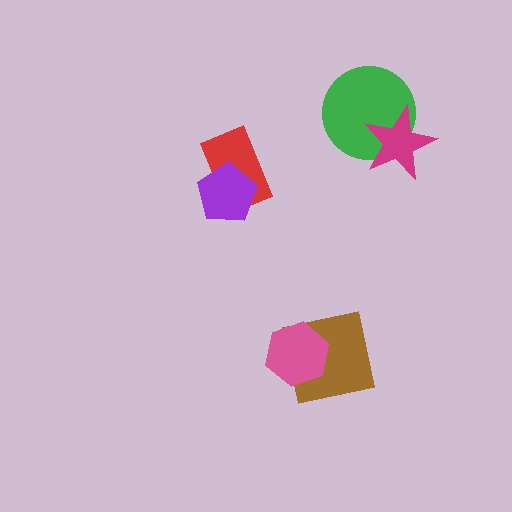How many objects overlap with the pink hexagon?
1 object overlaps with the pink hexagon.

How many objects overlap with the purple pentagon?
1 object overlaps with the purple pentagon.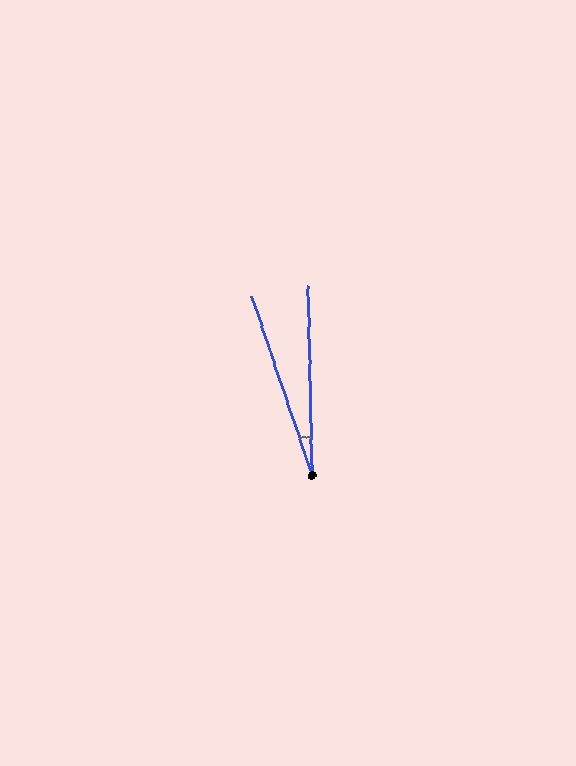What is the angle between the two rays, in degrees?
Approximately 18 degrees.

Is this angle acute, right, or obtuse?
It is acute.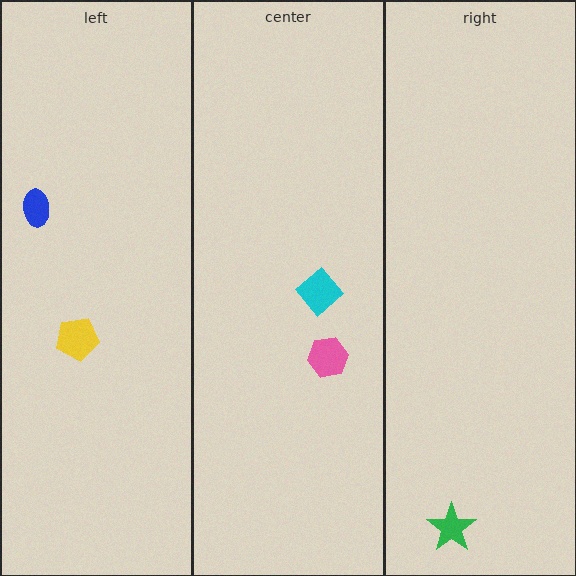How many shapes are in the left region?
2.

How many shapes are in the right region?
1.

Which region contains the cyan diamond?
The center region.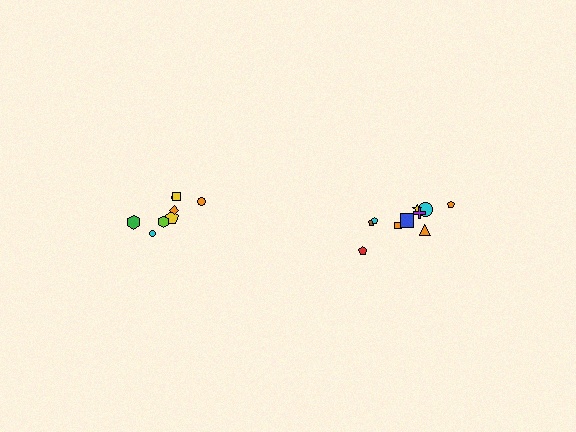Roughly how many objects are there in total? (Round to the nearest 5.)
Roughly 20 objects in total.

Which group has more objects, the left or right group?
The right group.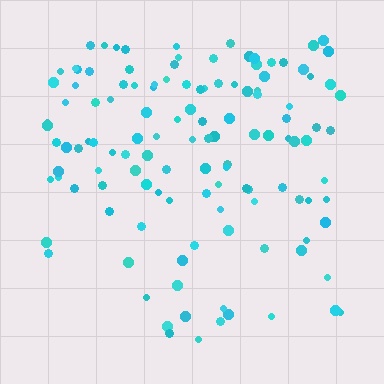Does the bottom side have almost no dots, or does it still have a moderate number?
Still a moderate number, just noticeably fewer than the top.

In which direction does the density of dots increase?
From bottom to top, with the top side densest.